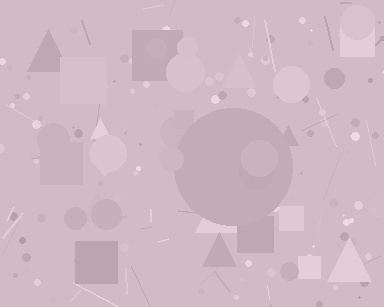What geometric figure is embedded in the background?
A circle is embedded in the background.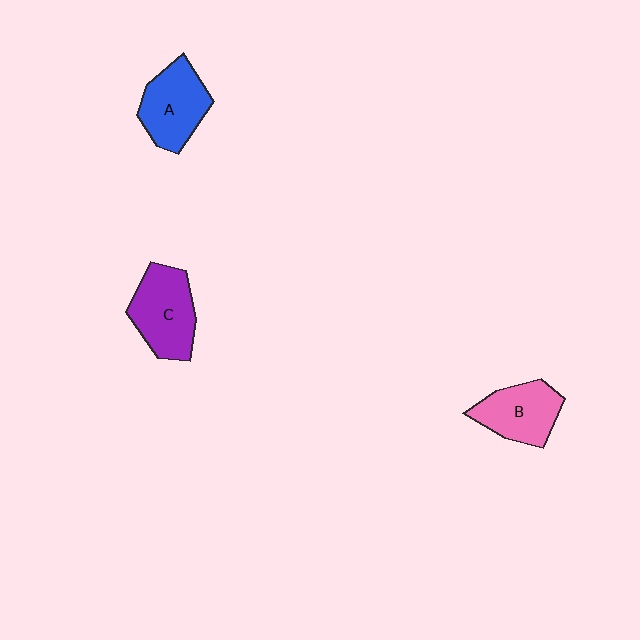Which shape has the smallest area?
Shape B (pink).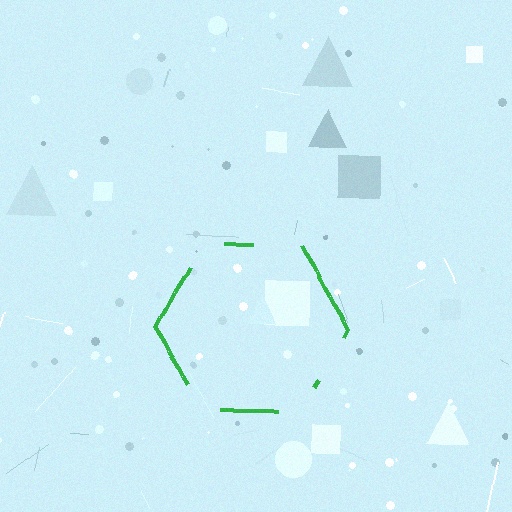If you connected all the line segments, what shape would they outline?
They would outline a hexagon.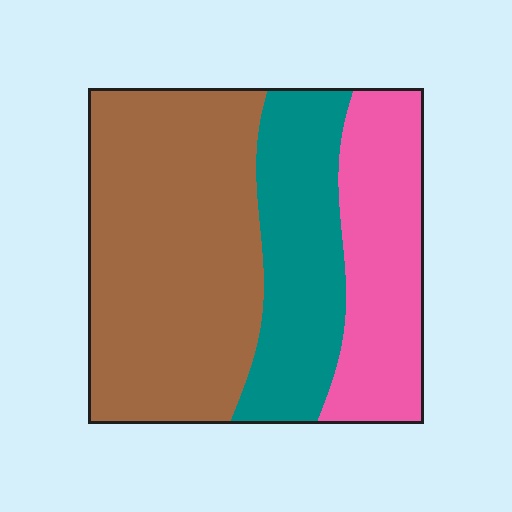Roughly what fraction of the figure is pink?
Pink covers about 25% of the figure.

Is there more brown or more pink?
Brown.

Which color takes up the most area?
Brown, at roughly 50%.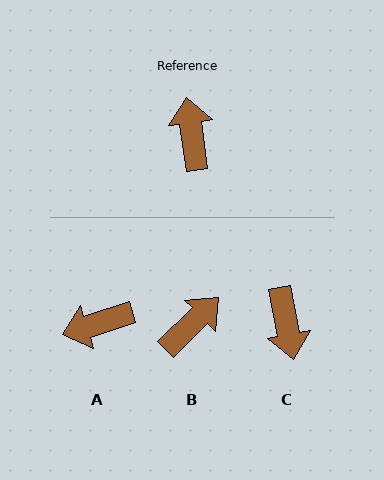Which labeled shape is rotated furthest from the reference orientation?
C, about 177 degrees away.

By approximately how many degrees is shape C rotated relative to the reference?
Approximately 177 degrees clockwise.